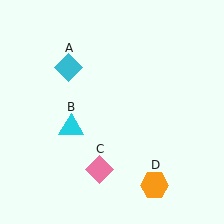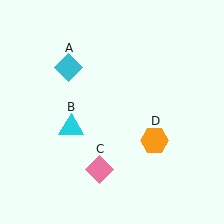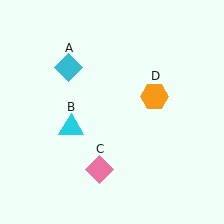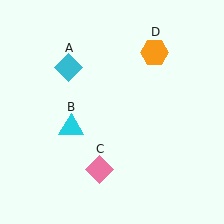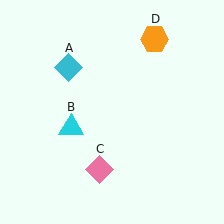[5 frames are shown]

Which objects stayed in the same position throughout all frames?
Cyan diamond (object A) and cyan triangle (object B) and pink diamond (object C) remained stationary.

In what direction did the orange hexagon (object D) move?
The orange hexagon (object D) moved up.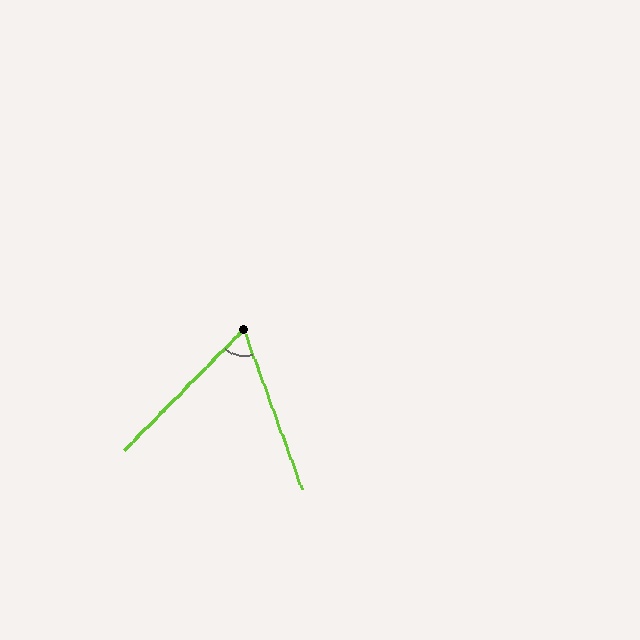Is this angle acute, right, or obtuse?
It is acute.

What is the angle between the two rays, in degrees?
Approximately 65 degrees.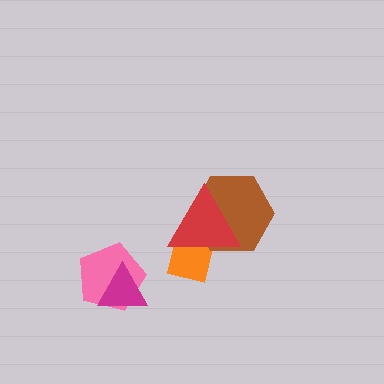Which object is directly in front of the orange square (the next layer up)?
The brown hexagon is directly in front of the orange square.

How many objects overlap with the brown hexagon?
2 objects overlap with the brown hexagon.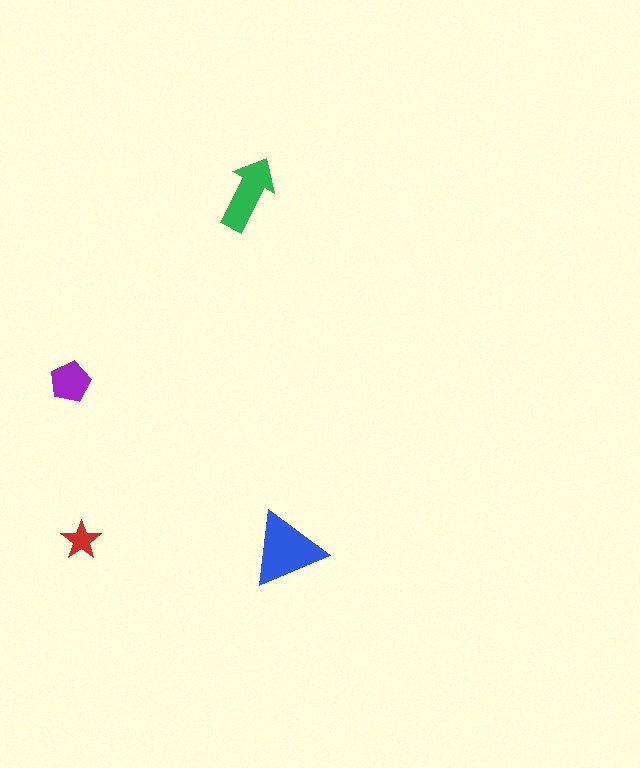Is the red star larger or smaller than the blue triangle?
Smaller.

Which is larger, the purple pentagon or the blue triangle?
The blue triangle.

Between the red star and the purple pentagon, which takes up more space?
The purple pentagon.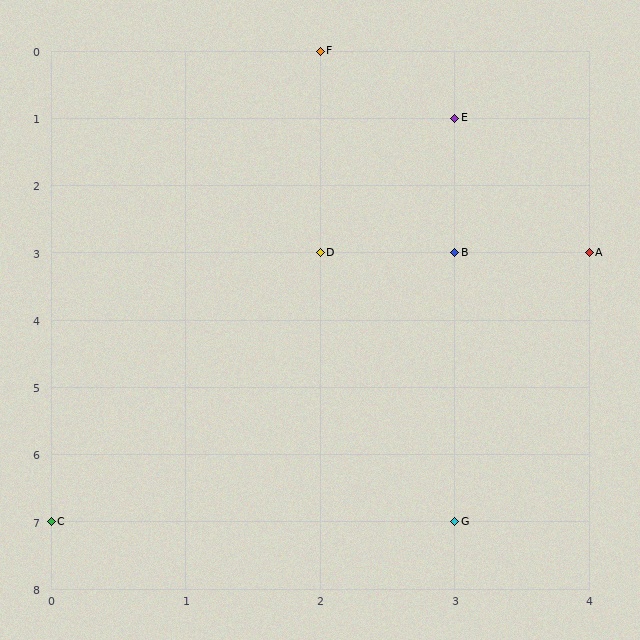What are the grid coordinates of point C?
Point C is at grid coordinates (0, 7).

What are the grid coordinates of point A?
Point A is at grid coordinates (4, 3).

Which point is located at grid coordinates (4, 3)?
Point A is at (4, 3).